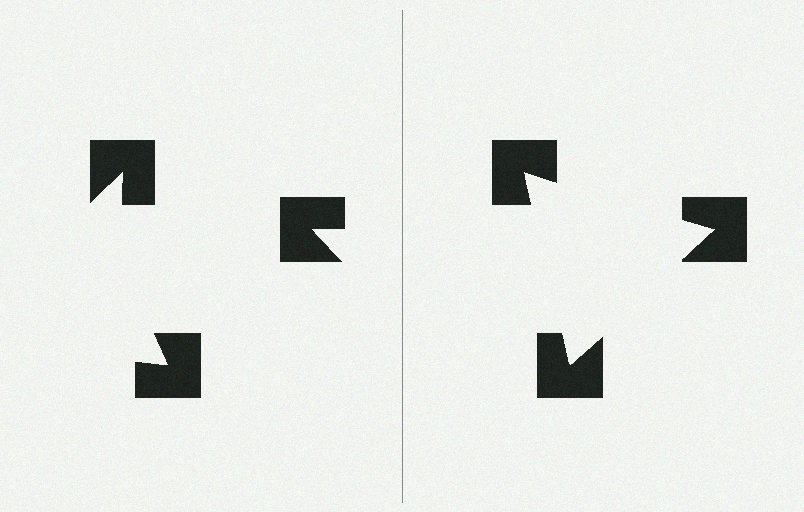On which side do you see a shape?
An illusory triangle appears on the right side. On the left side the wedge cuts are rotated, so no coherent shape forms.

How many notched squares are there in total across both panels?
6 — 3 on each side.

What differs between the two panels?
The notched squares are positioned identically on both sides; only the wedge orientations differ. On the right they align to a triangle; on the left they are misaligned.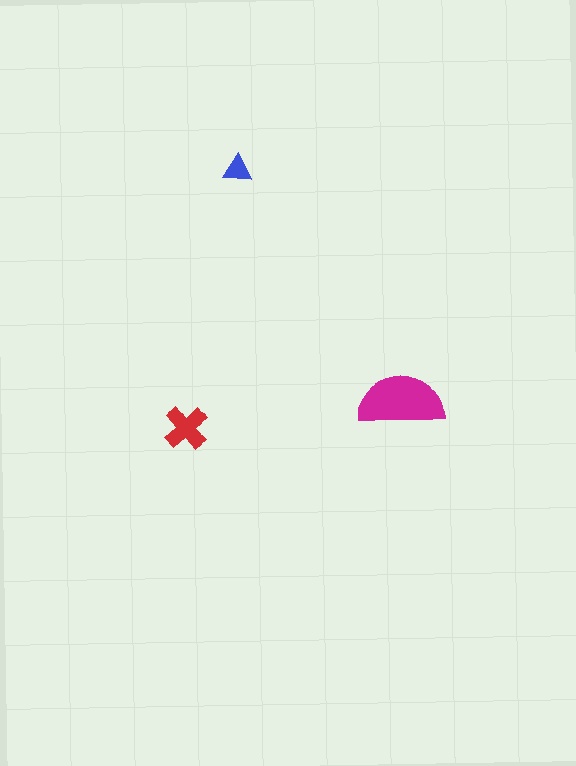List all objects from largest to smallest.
The magenta semicircle, the red cross, the blue triangle.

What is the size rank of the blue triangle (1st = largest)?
3rd.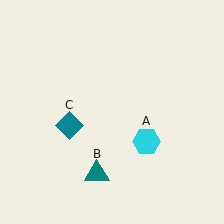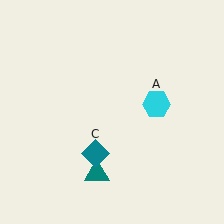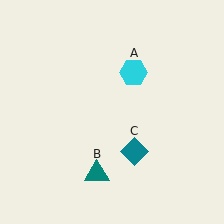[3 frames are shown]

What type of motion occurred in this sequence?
The cyan hexagon (object A), teal diamond (object C) rotated counterclockwise around the center of the scene.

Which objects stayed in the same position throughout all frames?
Teal triangle (object B) remained stationary.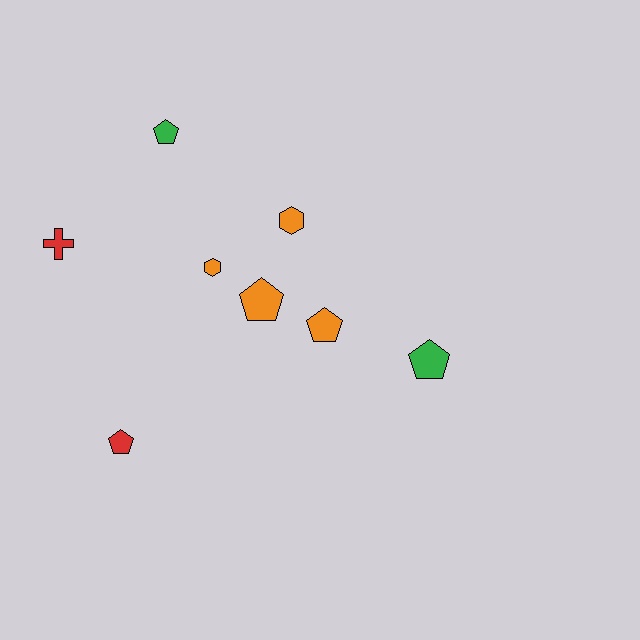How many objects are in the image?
There are 8 objects.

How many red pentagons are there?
There is 1 red pentagon.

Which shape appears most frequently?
Pentagon, with 5 objects.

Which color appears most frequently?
Orange, with 4 objects.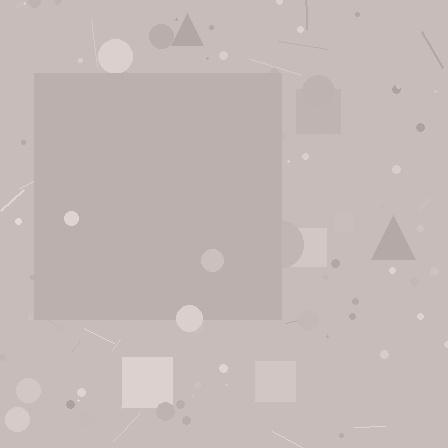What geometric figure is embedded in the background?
A square is embedded in the background.